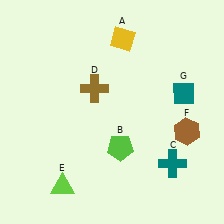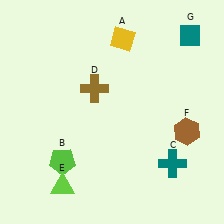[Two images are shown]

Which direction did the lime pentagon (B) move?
The lime pentagon (B) moved left.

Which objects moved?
The objects that moved are: the lime pentagon (B), the teal diamond (G).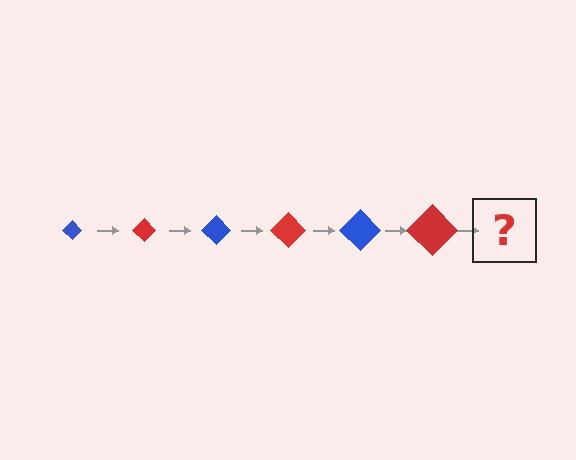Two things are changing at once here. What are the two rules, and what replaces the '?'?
The two rules are that the diamond grows larger each step and the color cycles through blue and red. The '?' should be a blue diamond, larger than the previous one.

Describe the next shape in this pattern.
It should be a blue diamond, larger than the previous one.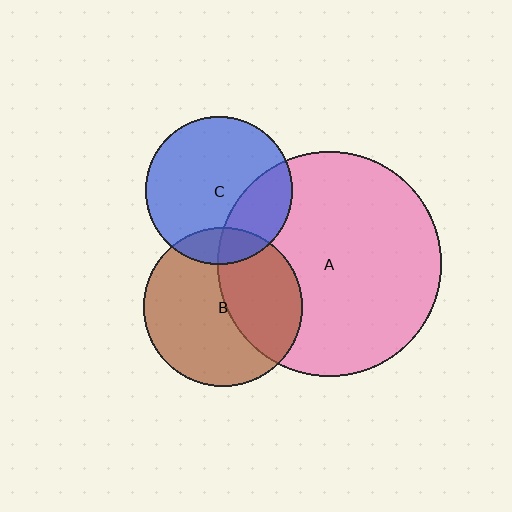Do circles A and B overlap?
Yes.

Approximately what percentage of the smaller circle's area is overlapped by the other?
Approximately 40%.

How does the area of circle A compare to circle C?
Approximately 2.3 times.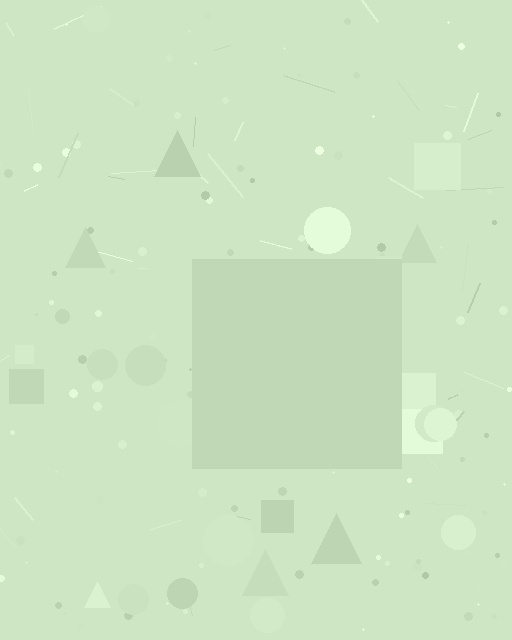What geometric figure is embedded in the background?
A square is embedded in the background.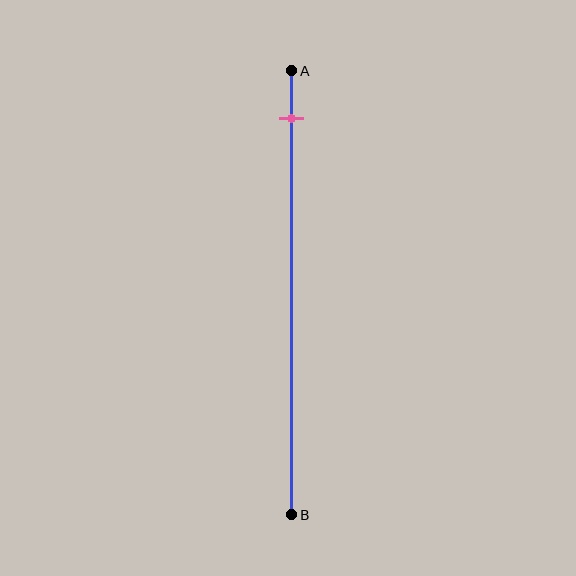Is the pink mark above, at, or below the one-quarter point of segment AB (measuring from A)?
The pink mark is above the one-quarter point of segment AB.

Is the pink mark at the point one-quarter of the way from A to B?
No, the mark is at about 10% from A, not at the 25% one-quarter point.